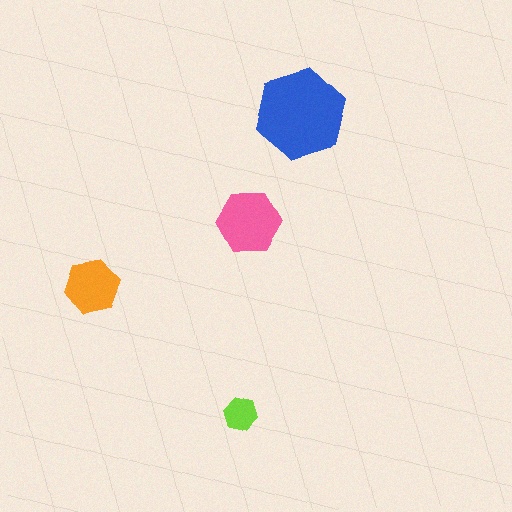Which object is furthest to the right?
The blue hexagon is rightmost.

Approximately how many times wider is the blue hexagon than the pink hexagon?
About 1.5 times wider.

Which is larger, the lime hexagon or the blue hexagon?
The blue one.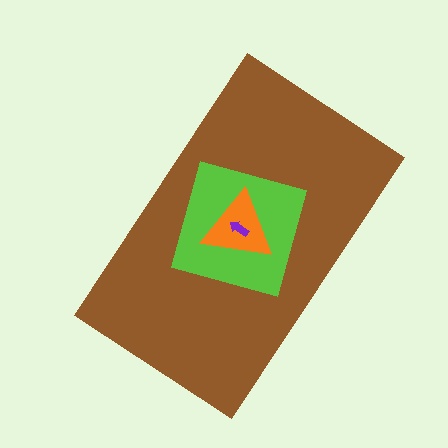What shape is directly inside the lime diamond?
The orange triangle.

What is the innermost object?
The purple arrow.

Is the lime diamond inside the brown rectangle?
Yes.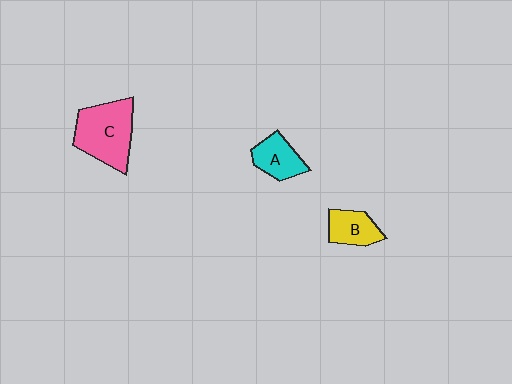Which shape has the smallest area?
Shape B (yellow).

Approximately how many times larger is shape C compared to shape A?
Approximately 1.8 times.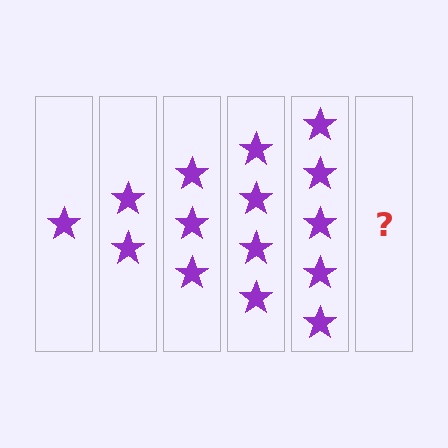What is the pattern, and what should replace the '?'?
The pattern is that each step adds one more star. The '?' should be 6 stars.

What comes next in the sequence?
The next element should be 6 stars.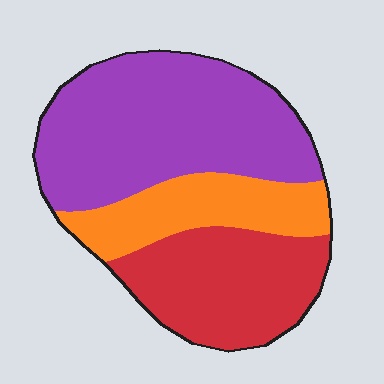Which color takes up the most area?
Purple, at roughly 50%.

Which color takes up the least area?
Orange, at roughly 20%.